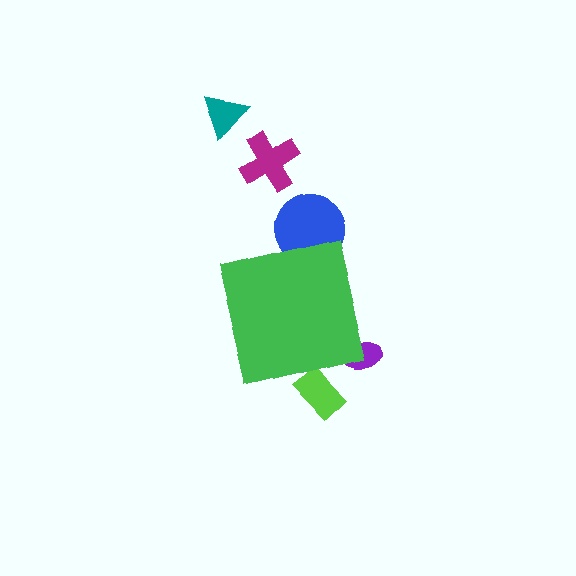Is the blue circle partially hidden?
Yes, the blue circle is partially hidden behind the green square.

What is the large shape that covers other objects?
A green square.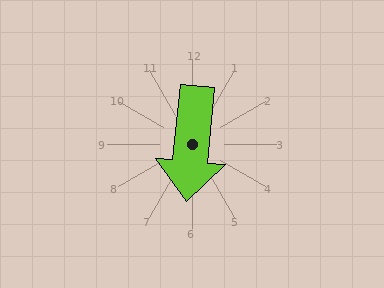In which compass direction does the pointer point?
South.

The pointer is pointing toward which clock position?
Roughly 6 o'clock.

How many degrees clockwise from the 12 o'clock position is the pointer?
Approximately 185 degrees.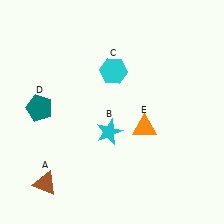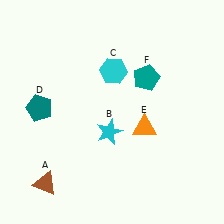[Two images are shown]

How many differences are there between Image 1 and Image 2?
There is 1 difference between the two images.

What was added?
A teal pentagon (F) was added in Image 2.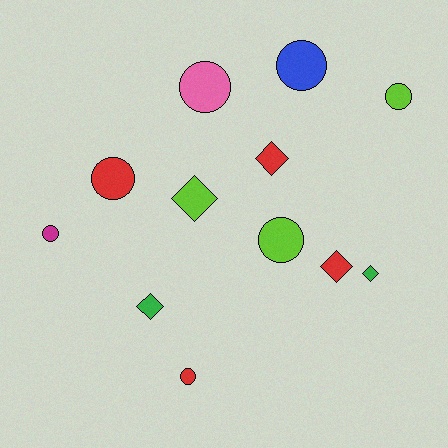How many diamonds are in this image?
There are 5 diamonds.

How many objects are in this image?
There are 12 objects.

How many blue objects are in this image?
There is 1 blue object.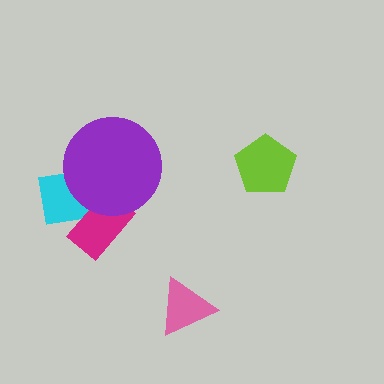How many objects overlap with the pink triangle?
0 objects overlap with the pink triangle.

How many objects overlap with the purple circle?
2 objects overlap with the purple circle.